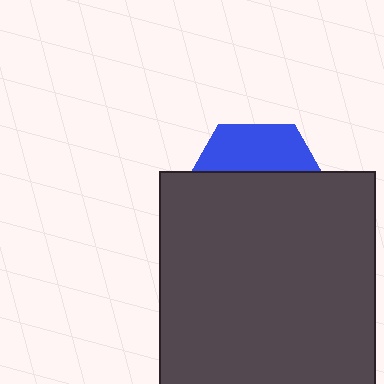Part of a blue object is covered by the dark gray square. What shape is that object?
It is a hexagon.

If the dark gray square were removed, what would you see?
You would see the complete blue hexagon.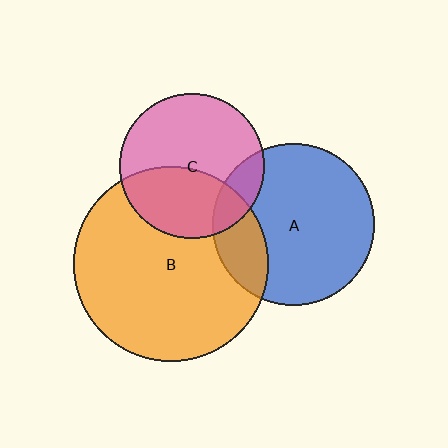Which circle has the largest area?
Circle B (orange).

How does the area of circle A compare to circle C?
Approximately 1.2 times.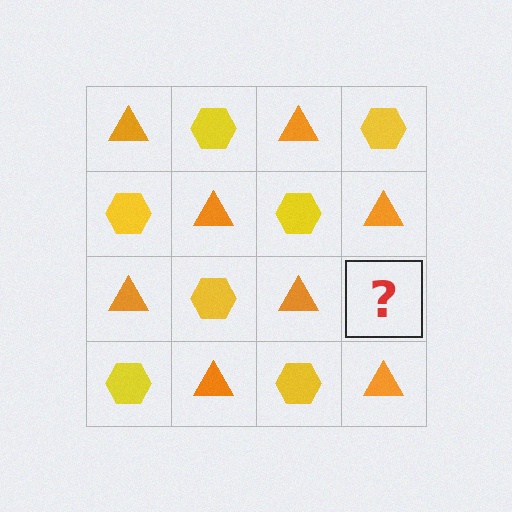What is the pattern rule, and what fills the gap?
The rule is that it alternates orange triangle and yellow hexagon in a checkerboard pattern. The gap should be filled with a yellow hexagon.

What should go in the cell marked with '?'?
The missing cell should contain a yellow hexagon.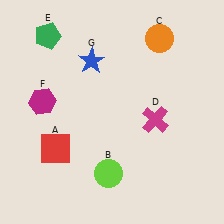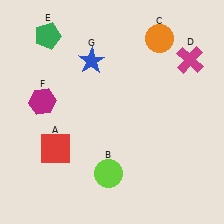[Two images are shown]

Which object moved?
The magenta cross (D) moved up.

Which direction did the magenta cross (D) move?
The magenta cross (D) moved up.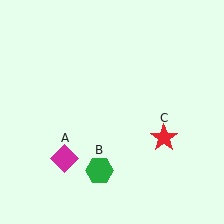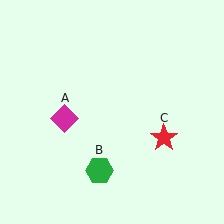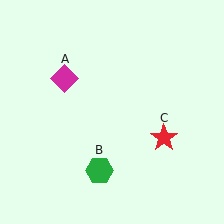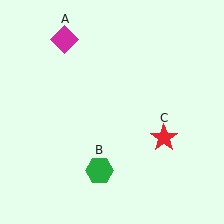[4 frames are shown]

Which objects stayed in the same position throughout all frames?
Green hexagon (object B) and red star (object C) remained stationary.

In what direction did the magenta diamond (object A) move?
The magenta diamond (object A) moved up.